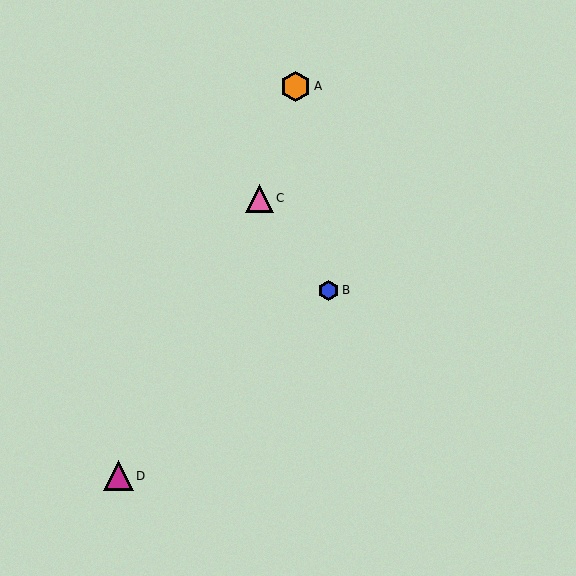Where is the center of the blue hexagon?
The center of the blue hexagon is at (329, 290).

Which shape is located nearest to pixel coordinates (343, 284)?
The blue hexagon (labeled B) at (329, 290) is nearest to that location.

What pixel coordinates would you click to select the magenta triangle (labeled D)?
Click at (118, 476) to select the magenta triangle D.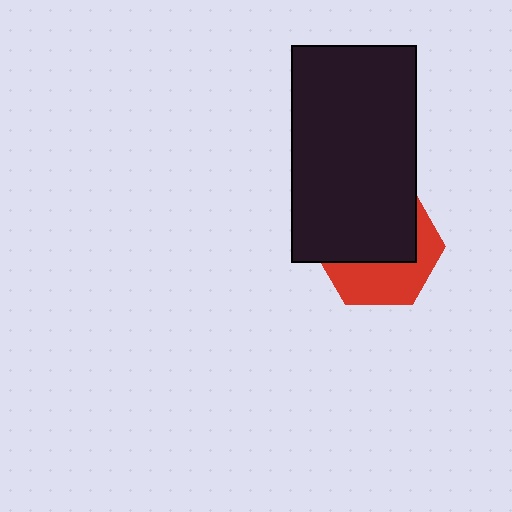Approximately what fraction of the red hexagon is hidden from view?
Roughly 58% of the red hexagon is hidden behind the black rectangle.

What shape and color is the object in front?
The object in front is a black rectangle.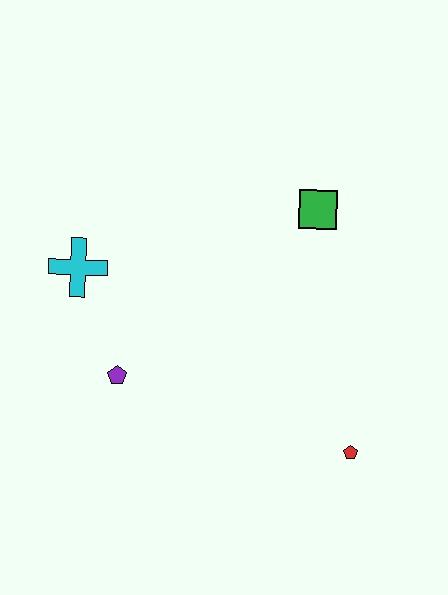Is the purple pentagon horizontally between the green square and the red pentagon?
No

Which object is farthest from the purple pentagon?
The green square is farthest from the purple pentagon.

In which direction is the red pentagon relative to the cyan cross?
The red pentagon is to the right of the cyan cross.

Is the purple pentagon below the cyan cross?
Yes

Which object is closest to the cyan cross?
The purple pentagon is closest to the cyan cross.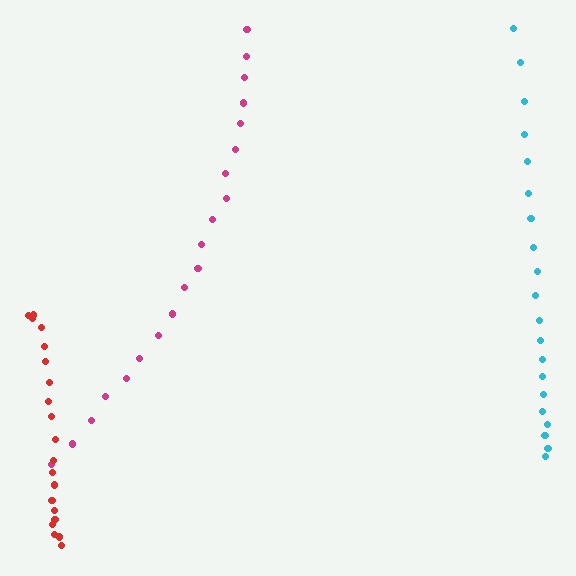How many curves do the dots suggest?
There are 3 distinct paths.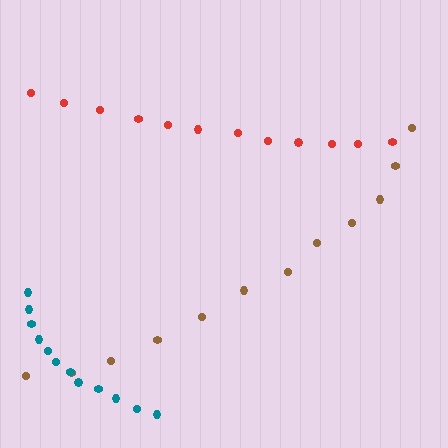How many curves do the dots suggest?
There are 3 distinct paths.